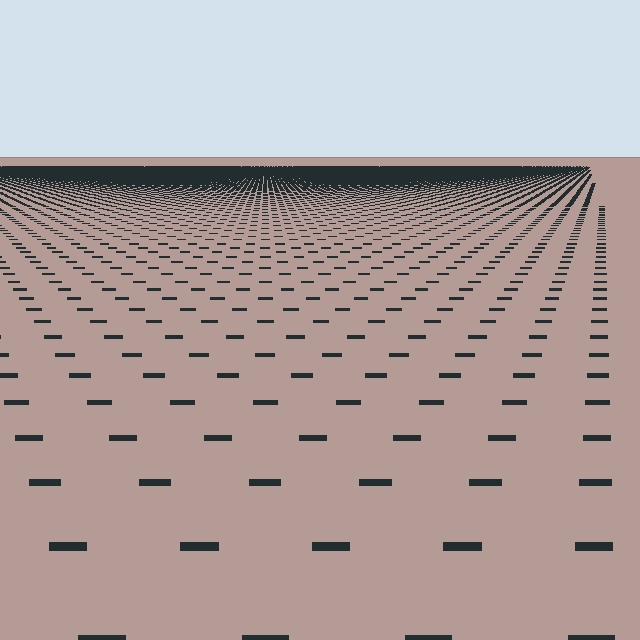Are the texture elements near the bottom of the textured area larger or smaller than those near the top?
Larger. Near the bottom, elements are closer to the viewer and appear at a bigger on-screen size.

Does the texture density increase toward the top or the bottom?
Density increases toward the top.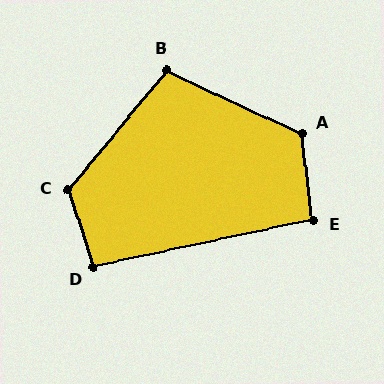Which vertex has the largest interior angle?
C, at approximately 123 degrees.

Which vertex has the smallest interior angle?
E, at approximately 95 degrees.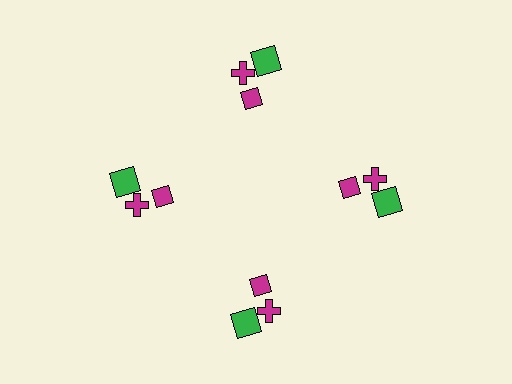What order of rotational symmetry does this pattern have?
This pattern has 4-fold rotational symmetry.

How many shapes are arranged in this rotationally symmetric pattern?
There are 12 shapes, arranged in 4 groups of 3.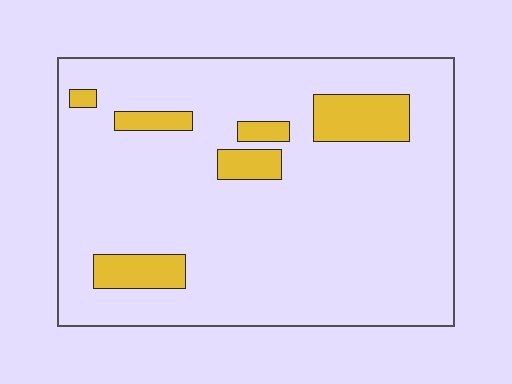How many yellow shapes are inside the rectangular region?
6.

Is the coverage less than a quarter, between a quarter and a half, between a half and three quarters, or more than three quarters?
Less than a quarter.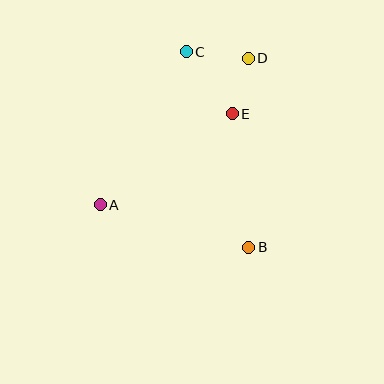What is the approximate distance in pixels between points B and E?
The distance between B and E is approximately 135 pixels.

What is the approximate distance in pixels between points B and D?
The distance between B and D is approximately 189 pixels.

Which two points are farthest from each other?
Points A and D are farthest from each other.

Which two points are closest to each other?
Points D and E are closest to each other.